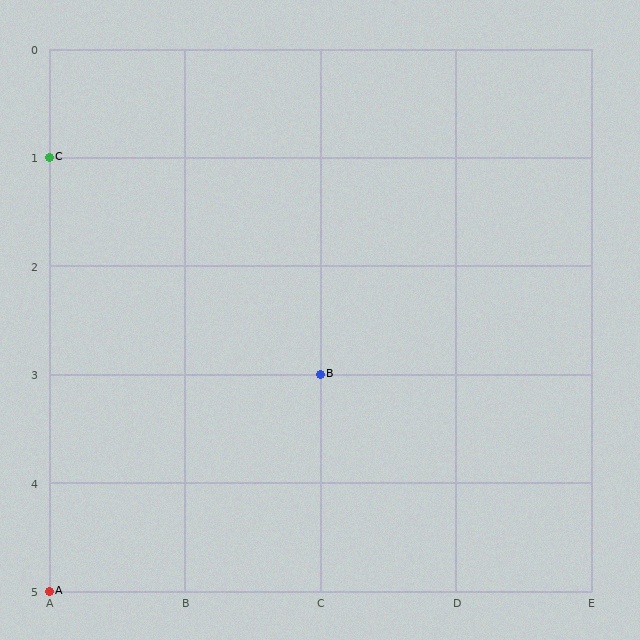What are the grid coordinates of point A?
Point A is at grid coordinates (A, 5).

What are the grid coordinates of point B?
Point B is at grid coordinates (C, 3).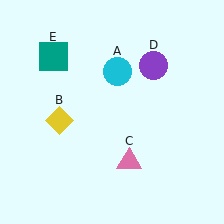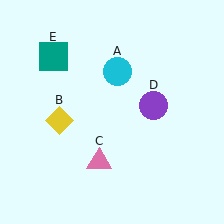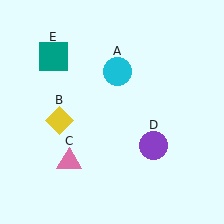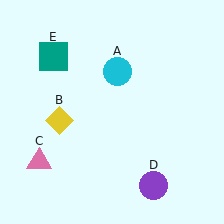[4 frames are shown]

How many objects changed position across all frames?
2 objects changed position: pink triangle (object C), purple circle (object D).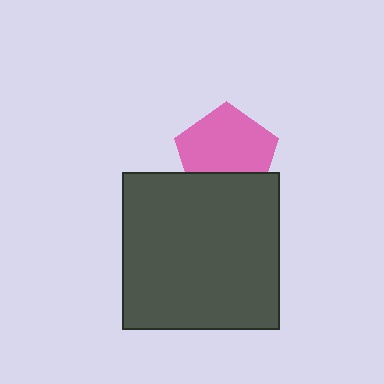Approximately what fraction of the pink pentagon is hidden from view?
Roughly 30% of the pink pentagon is hidden behind the dark gray square.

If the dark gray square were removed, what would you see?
You would see the complete pink pentagon.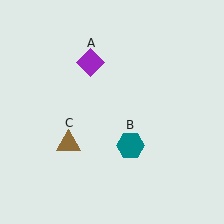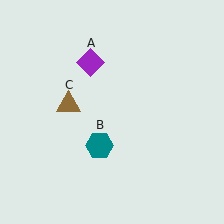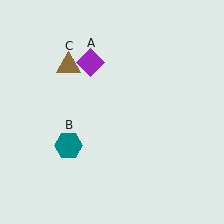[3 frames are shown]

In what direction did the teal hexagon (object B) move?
The teal hexagon (object B) moved left.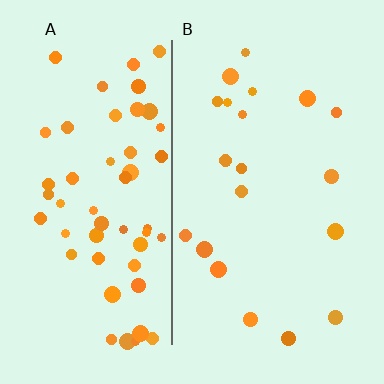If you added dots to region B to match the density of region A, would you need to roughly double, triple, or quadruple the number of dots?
Approximately triple.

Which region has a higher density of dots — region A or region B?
A (the left).